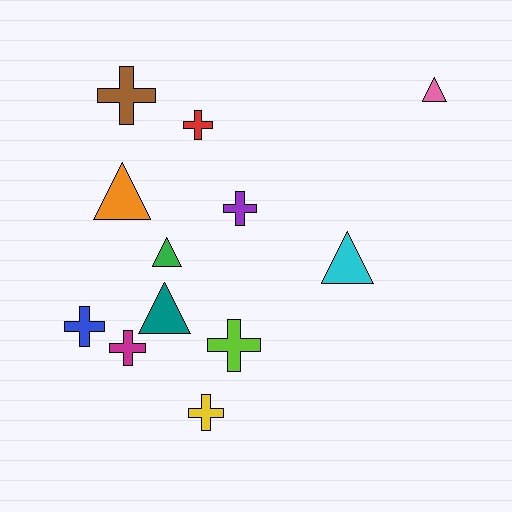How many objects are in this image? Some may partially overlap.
There are 12 objects.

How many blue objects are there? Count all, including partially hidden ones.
There is 1 blue object.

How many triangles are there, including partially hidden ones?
There are 5 triangles.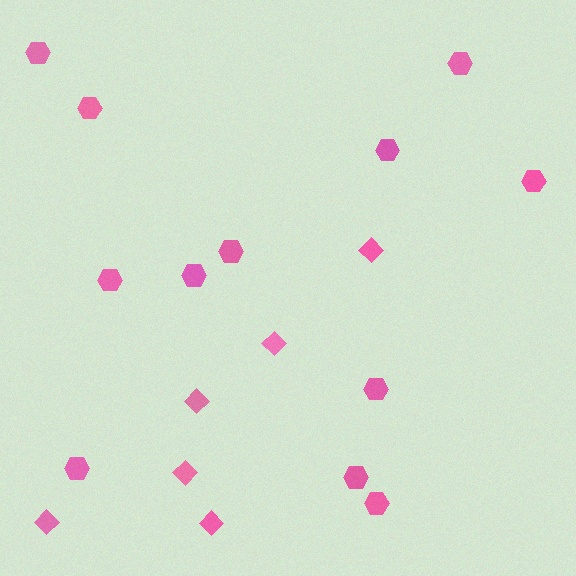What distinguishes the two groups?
There are 2 groups: one group of diamonds (6) and one group of hexagons (12).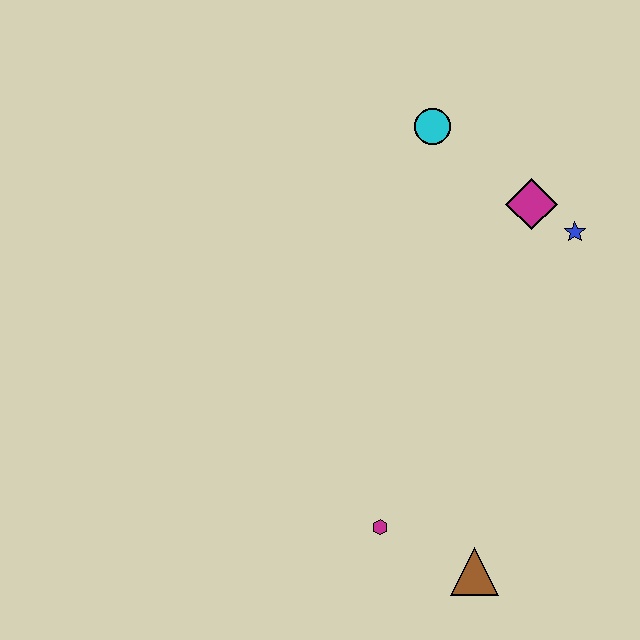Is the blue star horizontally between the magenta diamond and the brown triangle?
No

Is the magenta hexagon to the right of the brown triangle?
No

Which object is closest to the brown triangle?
The magenta hexagon is closest to the brown triangle.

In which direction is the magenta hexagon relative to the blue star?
The magenta hexagon is below the blue star.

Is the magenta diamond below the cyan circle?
Yes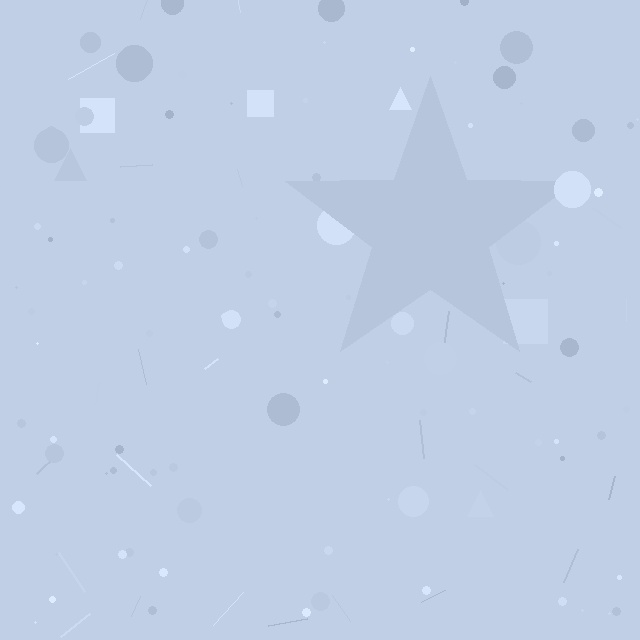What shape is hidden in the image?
A star is hidden in the image.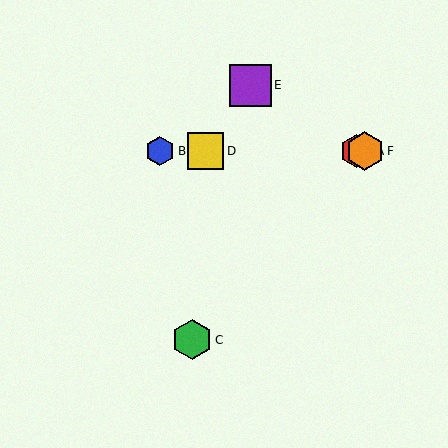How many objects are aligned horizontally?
4 objects (A, B, D, F) are aligned horizontally.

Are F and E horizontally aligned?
No, F is at y≈151 and E is at y≈85.